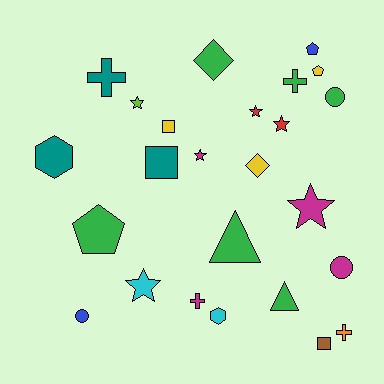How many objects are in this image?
There are 25 objects.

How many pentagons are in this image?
There are 3 pentagons.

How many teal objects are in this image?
There are 3 teal objects.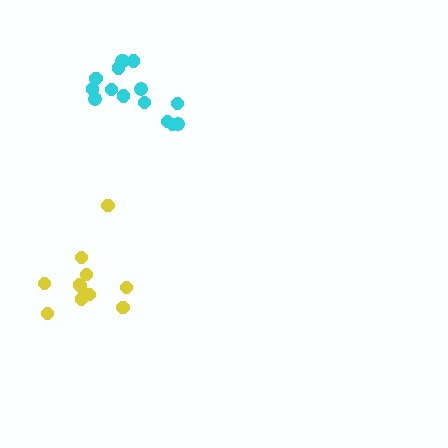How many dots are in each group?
Group 1: 15 dots, Group 2: 11 dots (26 total).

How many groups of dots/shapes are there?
There are 2 groups.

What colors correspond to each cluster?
The clusters are colored: cyan, yellow.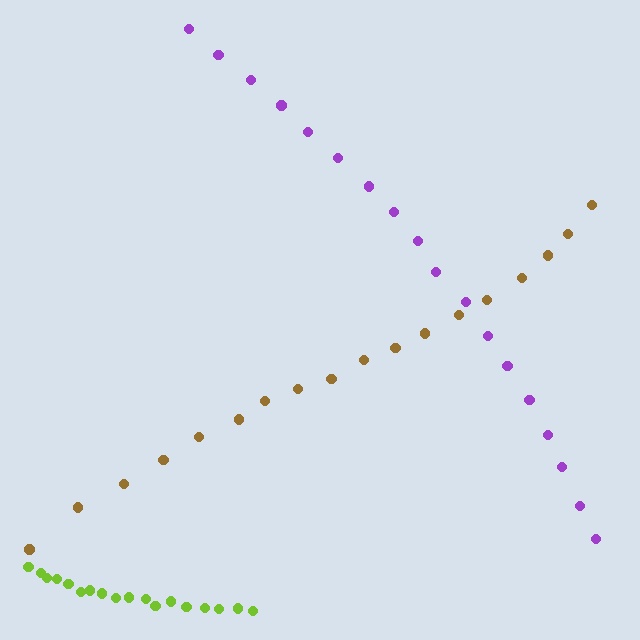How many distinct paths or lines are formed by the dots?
There are 3 distinct paths.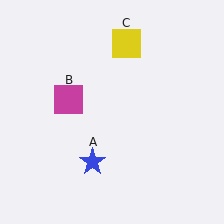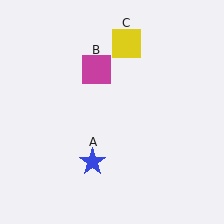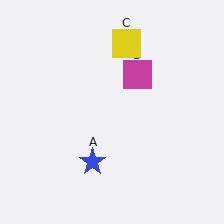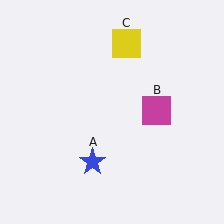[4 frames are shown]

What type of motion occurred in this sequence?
The magenta square (object B) rotated clockwise around the center of the scene.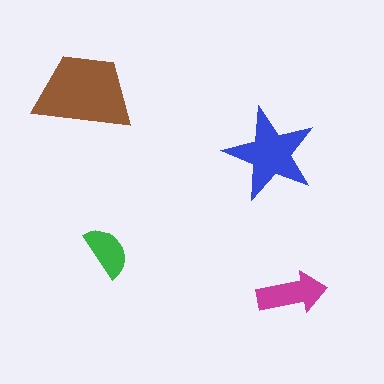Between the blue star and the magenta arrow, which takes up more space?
The blue star.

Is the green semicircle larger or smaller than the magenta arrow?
Smaller.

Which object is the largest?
The brown trapezoid.